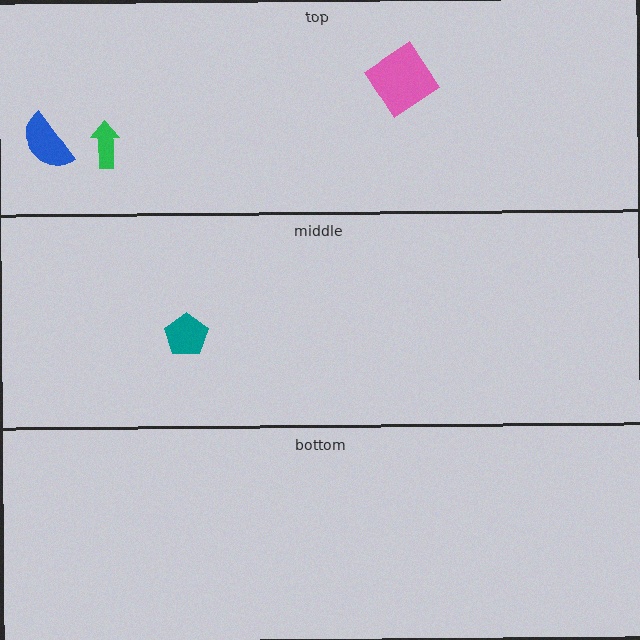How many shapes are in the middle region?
1.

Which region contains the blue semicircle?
The top region.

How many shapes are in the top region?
3.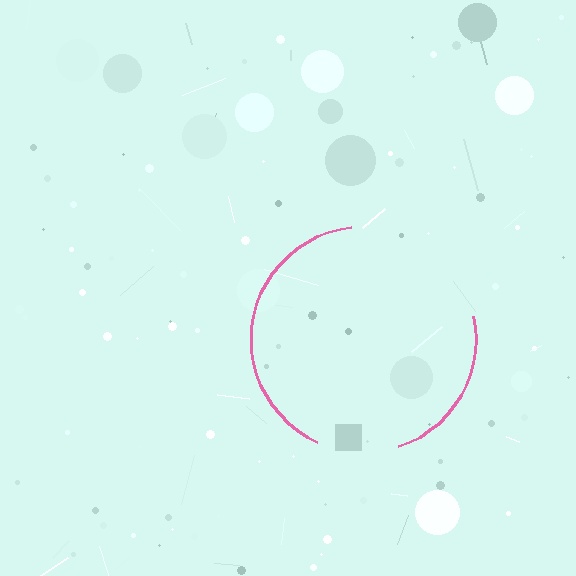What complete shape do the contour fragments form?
The contour fragments form a circle.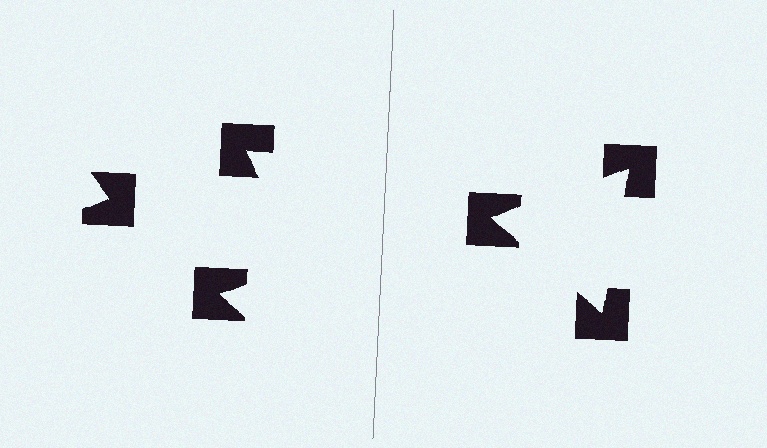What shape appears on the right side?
An illusory triangle.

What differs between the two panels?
The notched squares are positioned identically on both sides; only the wedge orientations differ. On the right they align to a triangle; on the left they are misaligned.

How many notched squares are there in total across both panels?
6 — 3 on each side.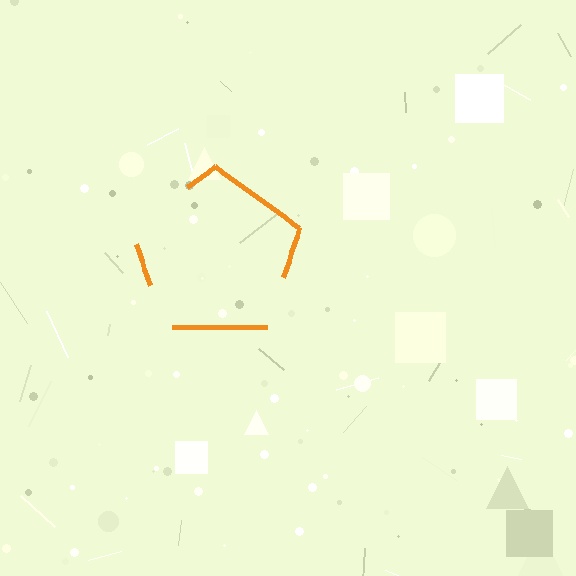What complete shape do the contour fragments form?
The contour fragments form a pentagon.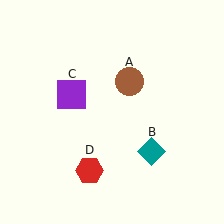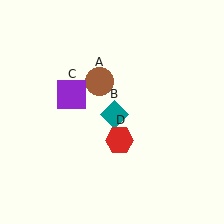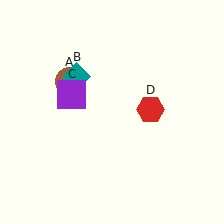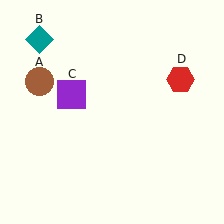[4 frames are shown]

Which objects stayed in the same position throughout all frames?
Purple square (object C) remained stationary.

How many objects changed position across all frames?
3 objects changed position: brown circle (object A), teal diamond (object B), red hexagon (object D).